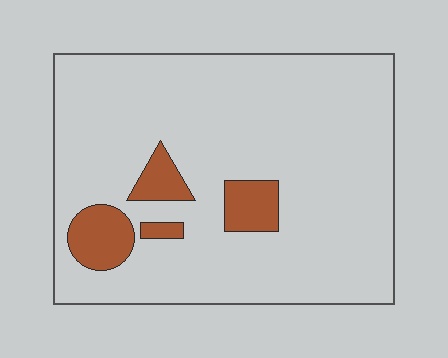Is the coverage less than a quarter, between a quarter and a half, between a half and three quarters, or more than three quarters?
Less than a quarter.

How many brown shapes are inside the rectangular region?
4.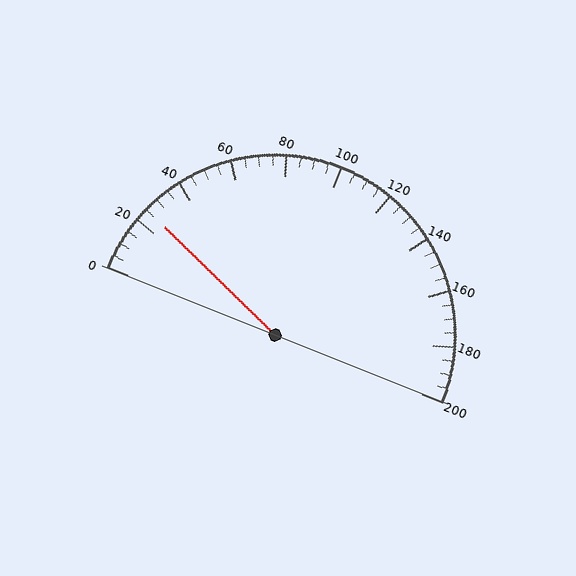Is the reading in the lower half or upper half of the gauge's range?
The reading is in the lower half of the range (0 to 200).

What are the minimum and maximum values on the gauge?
The gauge ranges from 0 to 200.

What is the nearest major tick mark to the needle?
The nearest major tick mark is 20.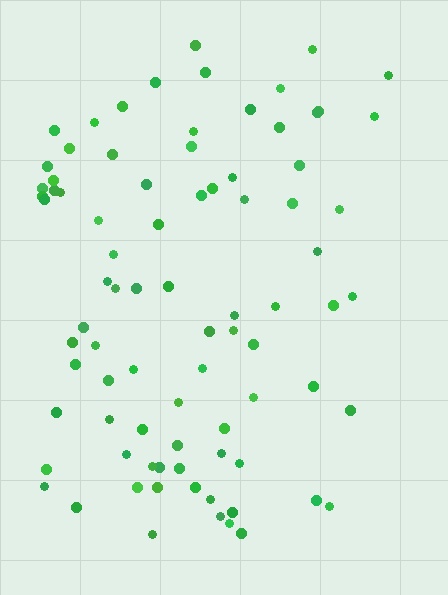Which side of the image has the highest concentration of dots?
The left.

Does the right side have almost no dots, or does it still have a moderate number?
Still a moderate number, just noticeably fewer than the left.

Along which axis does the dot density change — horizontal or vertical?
Horizontal.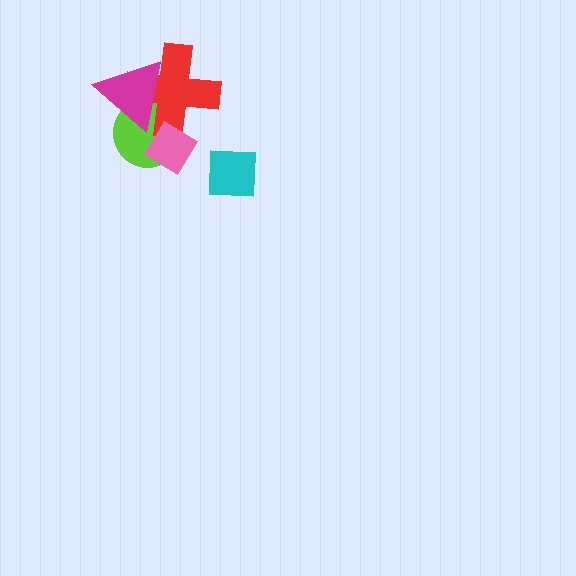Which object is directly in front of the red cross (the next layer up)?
The pink diamond is directly in front of the red cross.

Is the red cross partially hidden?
Yes, it is partially covered by another shape.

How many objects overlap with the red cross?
3 objects overlap with the red cross.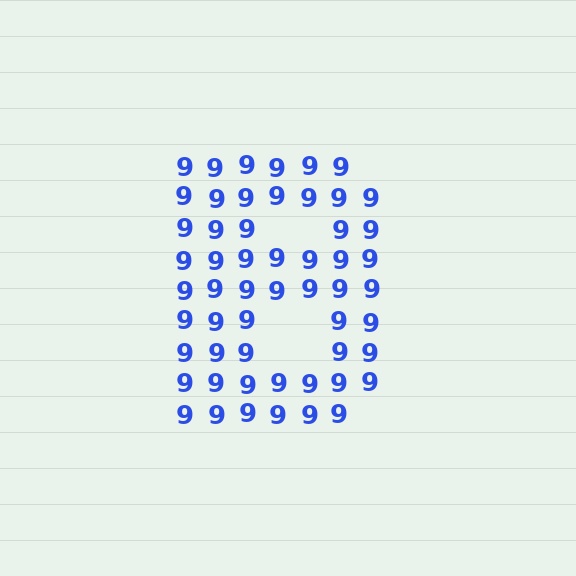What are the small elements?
The small elements are digit 9's.